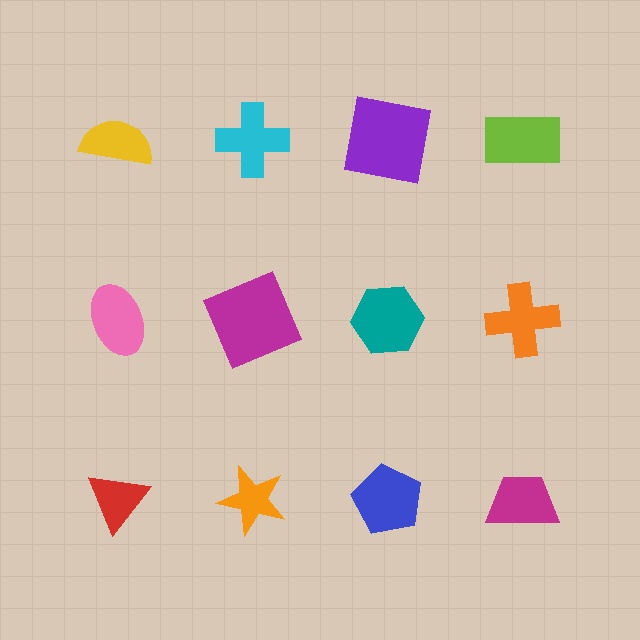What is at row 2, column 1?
A pink ellipse.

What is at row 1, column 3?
A purple square.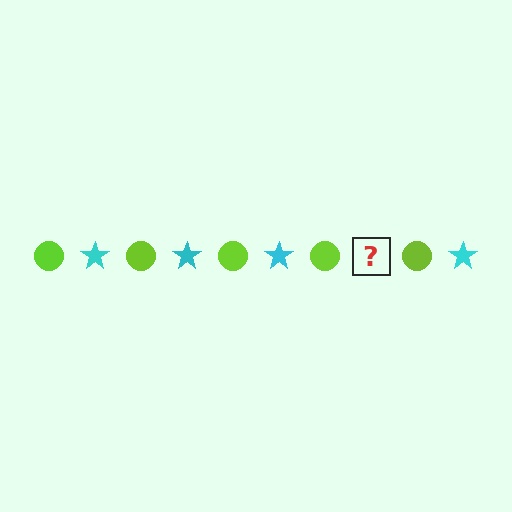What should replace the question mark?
The question mark should be replaced with a cyan star.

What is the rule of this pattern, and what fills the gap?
The rule is that the pattern alternates between lime circle and cyan star. The gap should be filled with a cyan star.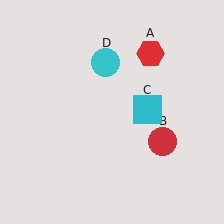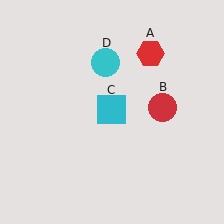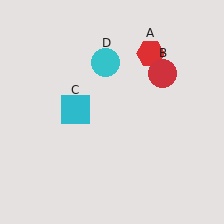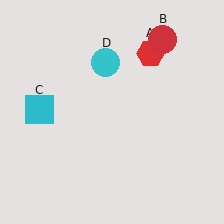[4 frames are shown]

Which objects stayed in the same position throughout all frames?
Red hexagon (object A) and cyan circle (object D) remained stationary.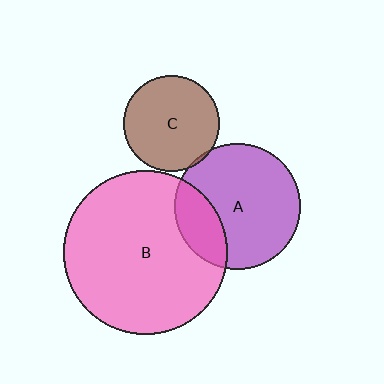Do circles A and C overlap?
Yes.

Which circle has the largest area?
Circle B (pink).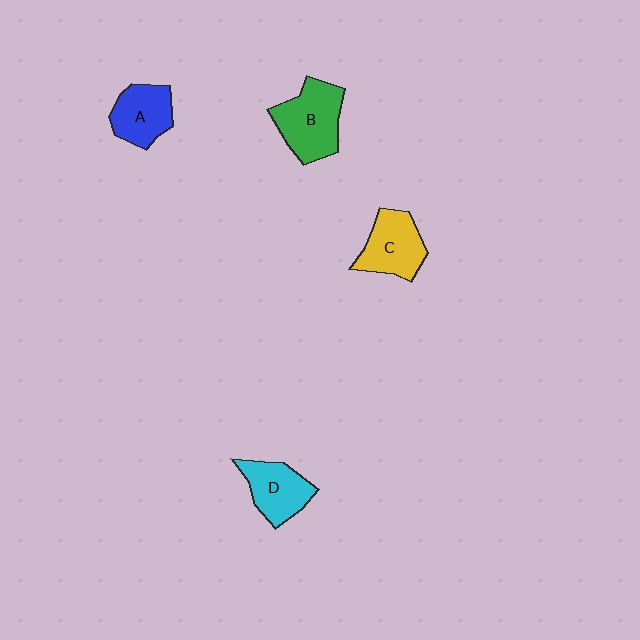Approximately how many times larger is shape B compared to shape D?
Approximately 1.3 times.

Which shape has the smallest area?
Shape A (blue).